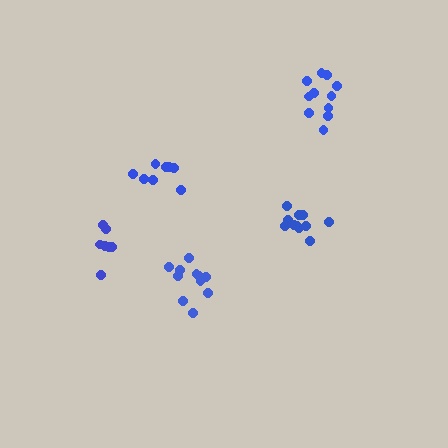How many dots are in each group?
Group 1: 11 dots, Group 2: 7 dots, Group 3: 8 dots, Group 4: 11 dots, Group 5: 11 dots (48 total).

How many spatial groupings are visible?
There are 5 spatial groupings.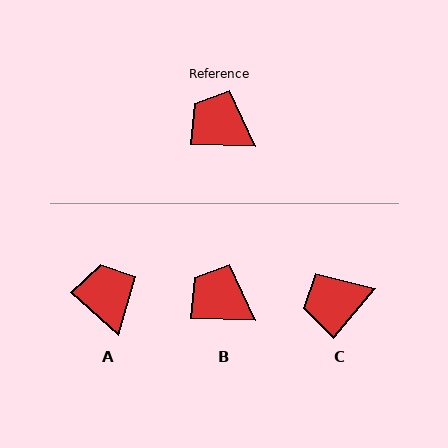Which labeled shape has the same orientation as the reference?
B.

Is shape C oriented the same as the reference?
No, it is off by about 51 degrees.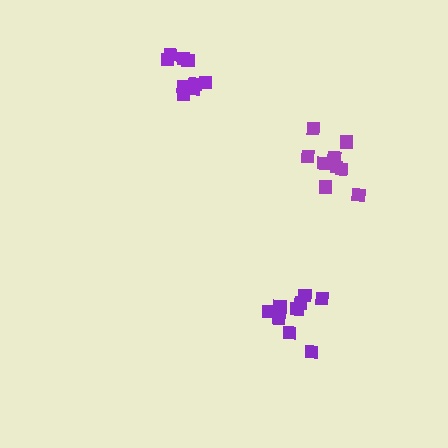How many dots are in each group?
Group 1: 9 dots, Group 2: 10 dots, Group 3: 9 dots (28 total).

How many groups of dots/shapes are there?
There are 3 groups.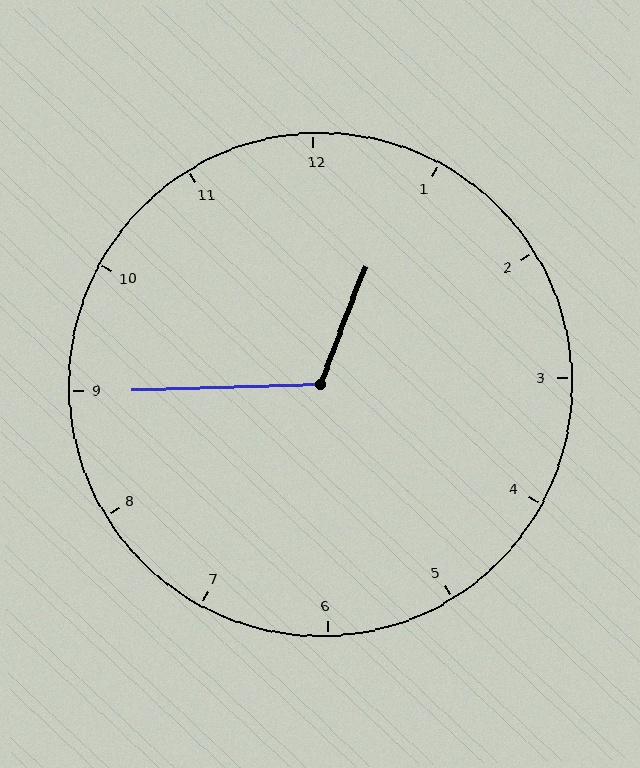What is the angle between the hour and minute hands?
Approximately 112 degrees.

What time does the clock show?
12:45.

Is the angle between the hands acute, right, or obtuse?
It is obtuse.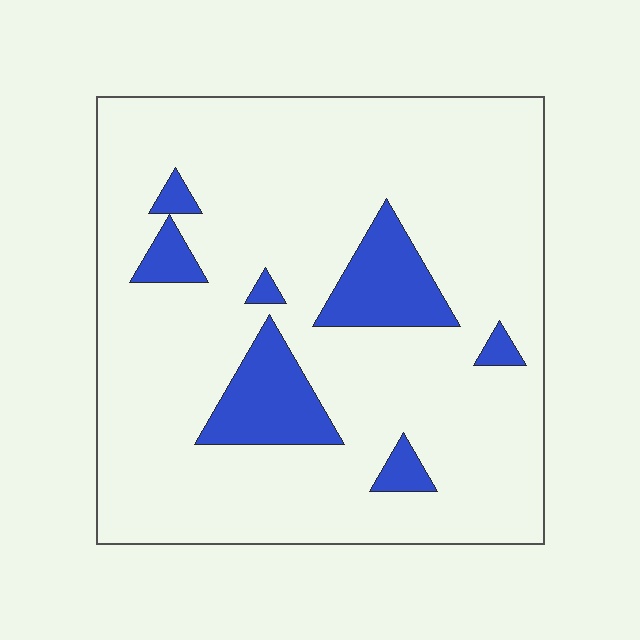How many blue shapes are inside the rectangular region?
7.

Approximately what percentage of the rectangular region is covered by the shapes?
Approximately 15%.